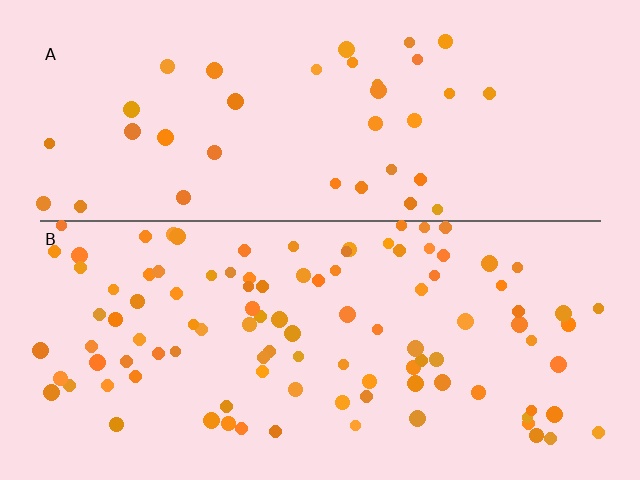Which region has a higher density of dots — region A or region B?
B (the bottom).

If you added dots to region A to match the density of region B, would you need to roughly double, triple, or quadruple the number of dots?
Approximately triple.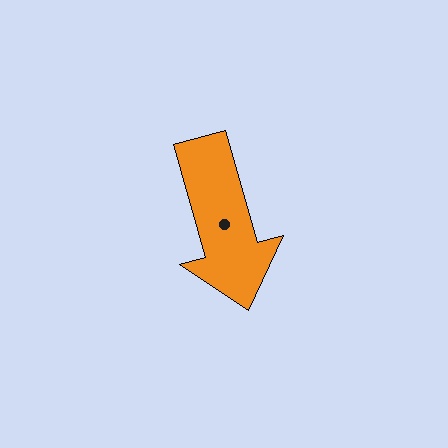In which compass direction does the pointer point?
South.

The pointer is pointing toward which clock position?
Roughly 5 o'clock.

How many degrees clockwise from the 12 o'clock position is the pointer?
Approximately 164 degrees.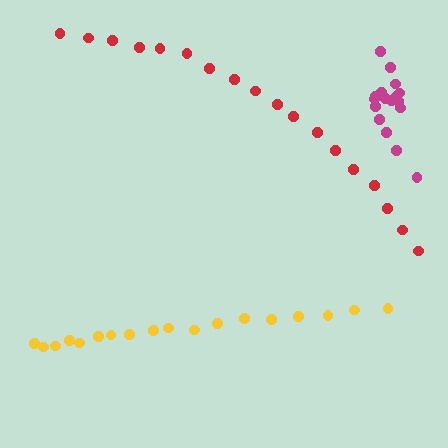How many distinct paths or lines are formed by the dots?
There are 3 distinct paths.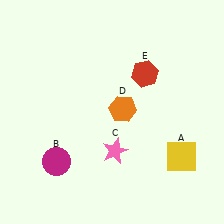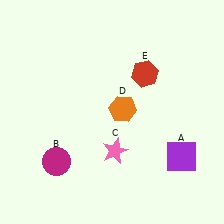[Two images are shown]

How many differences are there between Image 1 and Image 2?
There is 1 difference between the two images.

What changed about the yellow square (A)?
In Image 1, A is yellow. In Image 2, it changed to purple.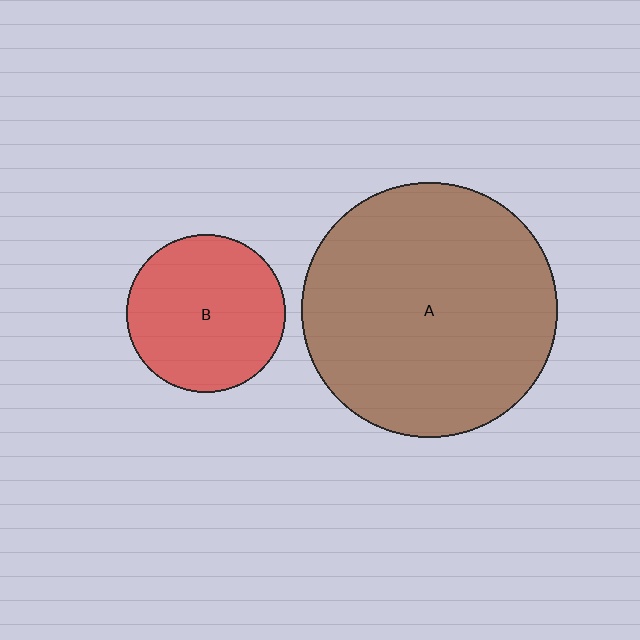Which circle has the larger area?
Circle A (brown).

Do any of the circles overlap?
No, none of the circles overlap.